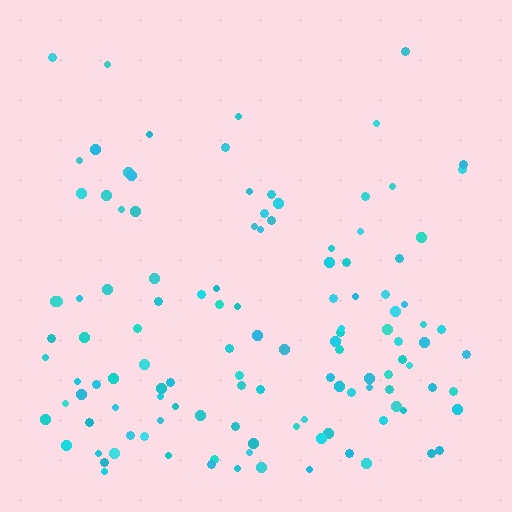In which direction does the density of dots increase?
From top to bottom, with the bottom side densest.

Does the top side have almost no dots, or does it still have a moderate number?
Still a moderate number, just noticeably fewer than the bottom.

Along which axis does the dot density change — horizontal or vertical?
Vertical.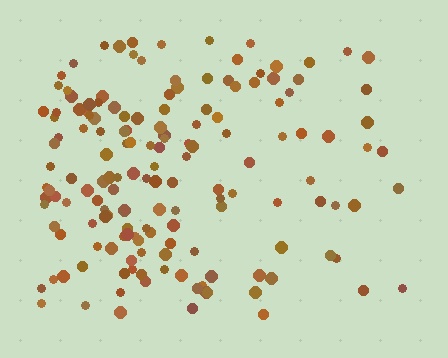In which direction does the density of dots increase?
From right to left, with the left side densest.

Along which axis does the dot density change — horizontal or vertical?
Horizontal.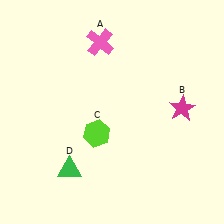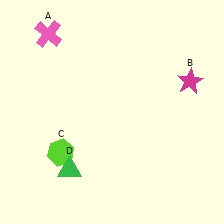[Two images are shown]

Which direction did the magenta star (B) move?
The magenta star (B) moved up.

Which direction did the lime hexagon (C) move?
The lime hexagon (C) moved left.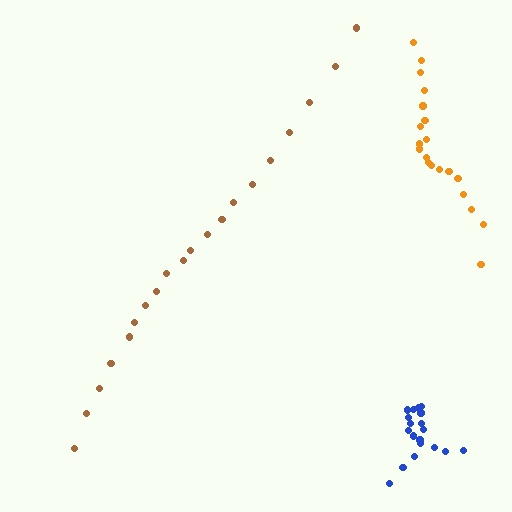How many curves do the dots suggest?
There are 3 distinct paths.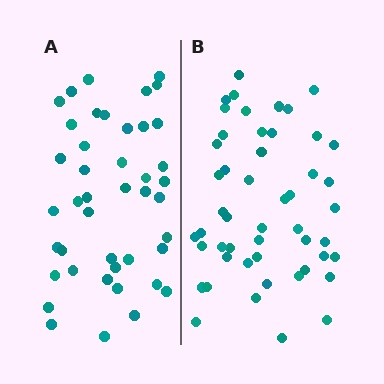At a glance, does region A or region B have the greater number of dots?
Region B (the right region) has more dots.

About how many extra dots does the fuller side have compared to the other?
Region B has roughly 8 or so more dots than region A.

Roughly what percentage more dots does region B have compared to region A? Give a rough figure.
About 15% more.